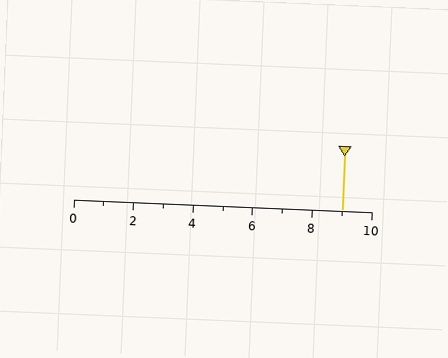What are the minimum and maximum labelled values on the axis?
The axis runs from 0 to 10.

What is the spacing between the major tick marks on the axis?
The major ticks are spaced 2 apart.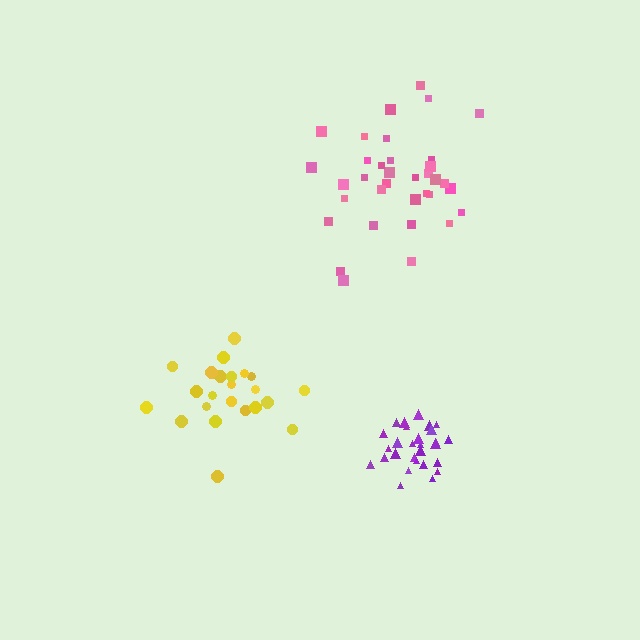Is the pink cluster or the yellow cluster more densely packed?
Yellow.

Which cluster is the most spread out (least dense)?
Pink.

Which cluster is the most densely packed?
Purple.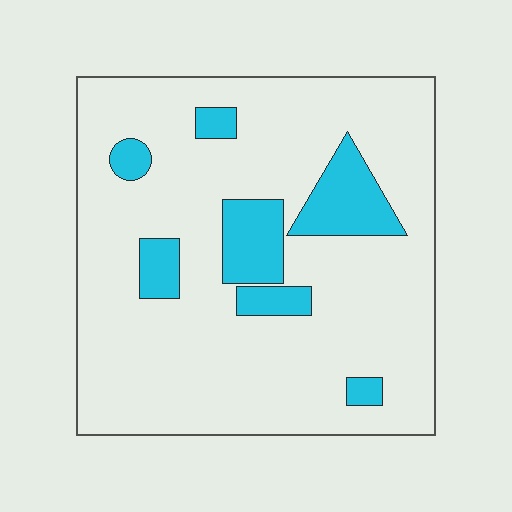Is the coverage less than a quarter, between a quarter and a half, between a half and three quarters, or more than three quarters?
Less than a quarter.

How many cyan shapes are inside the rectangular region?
7.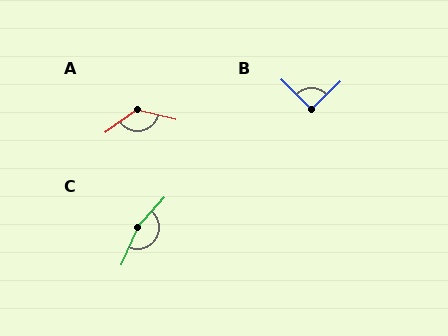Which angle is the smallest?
B, at approximately 90 degrees.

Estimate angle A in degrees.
Approximately 130 degrees.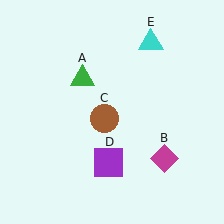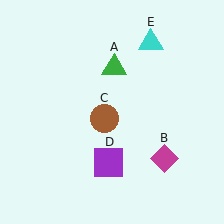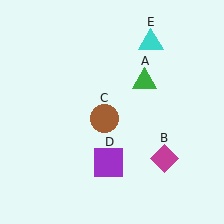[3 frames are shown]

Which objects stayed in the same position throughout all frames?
Magenta diamond (object B) and brown circle (object C) and purple square (object D) and cyan triangle (object E) remained stationary.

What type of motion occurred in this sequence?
The green triangle (object A) rotated clockwise around the center of the scene.